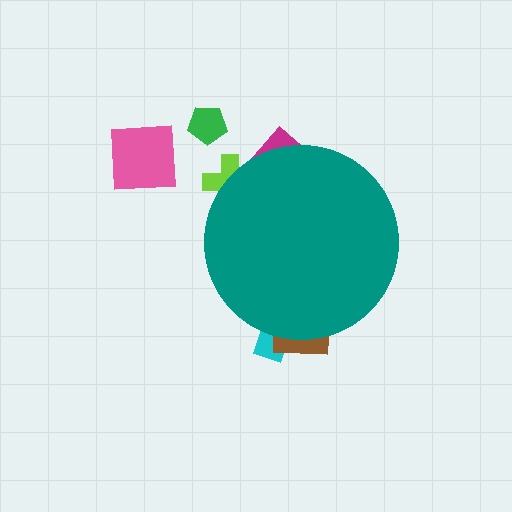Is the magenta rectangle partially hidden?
Yes, the magenta rectangle is partially hidden behind the teal circle.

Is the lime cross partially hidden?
Yes, the lime cross is partially hidden behind the teal circle.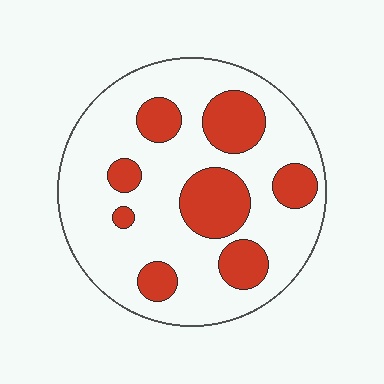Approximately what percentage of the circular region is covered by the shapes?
Approximately 25%.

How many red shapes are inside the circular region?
8.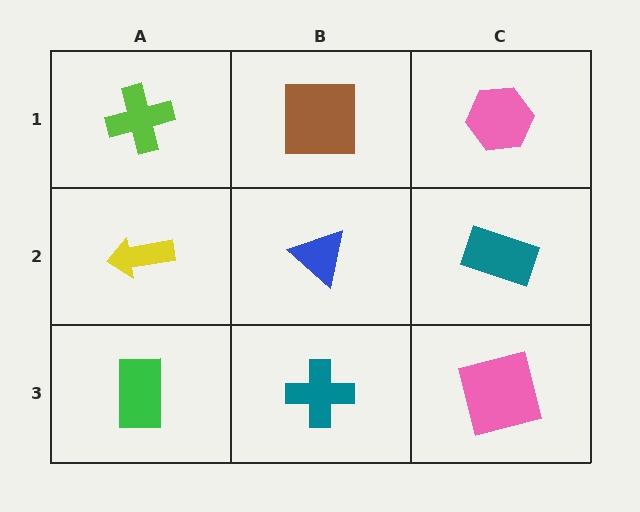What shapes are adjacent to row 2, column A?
A lime cross (row 1, column A), a green rectangle (row 3, column A), a blue triangle (row 2, column B).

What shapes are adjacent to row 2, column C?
A pink hexagon (row 1, column C), a pink square (row 3, column C), a blue triangle (row 2, column B).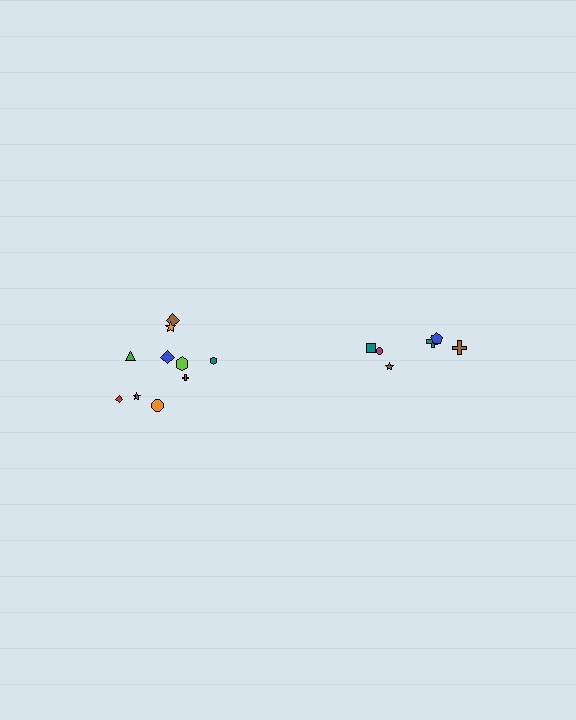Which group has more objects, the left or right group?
The left group.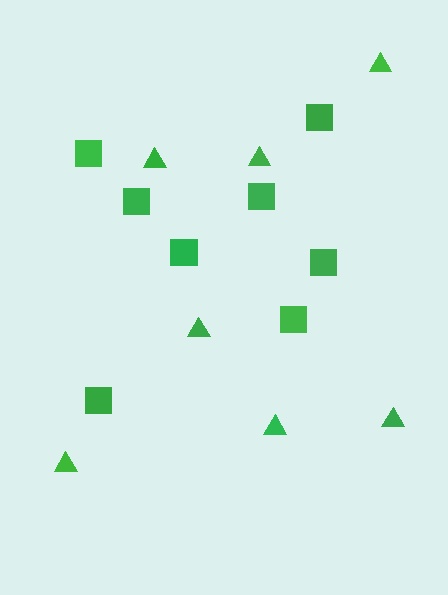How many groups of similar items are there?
There are 2 groups: one group of triangles (7) and one group of squares (8).